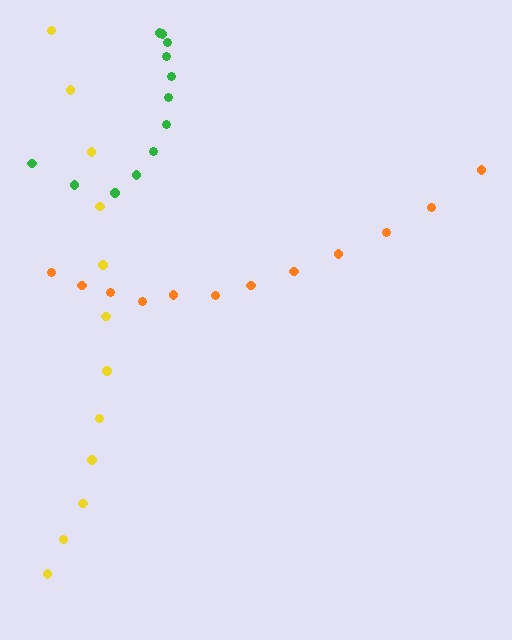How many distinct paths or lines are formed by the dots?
There are 3 distinct paths.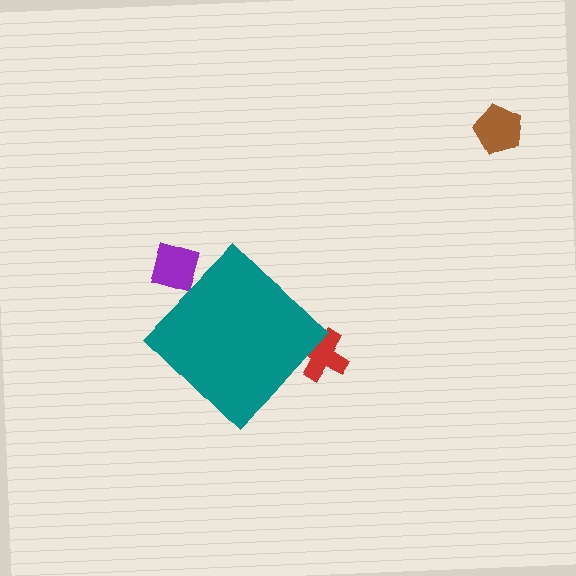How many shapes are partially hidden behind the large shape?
2 shapes are partially hidden.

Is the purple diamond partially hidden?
Yes, the purple diamond is partially hidden behind the teal diamond.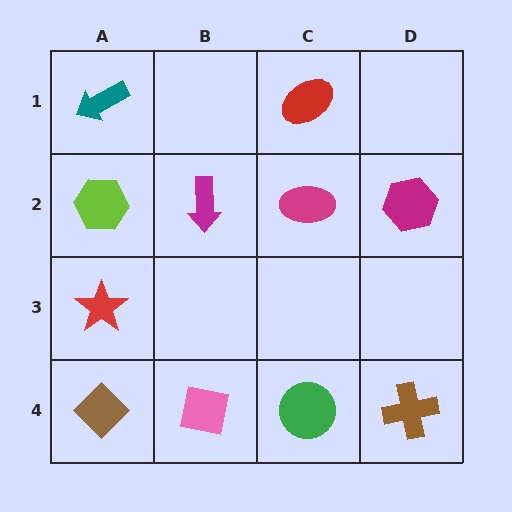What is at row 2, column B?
A magenta arrow.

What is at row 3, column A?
A red star.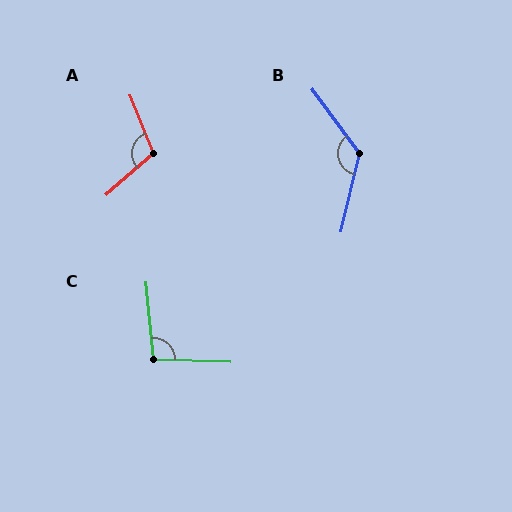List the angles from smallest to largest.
C (97°), A (110°), B (131°).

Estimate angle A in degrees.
Approximately 110 degrees.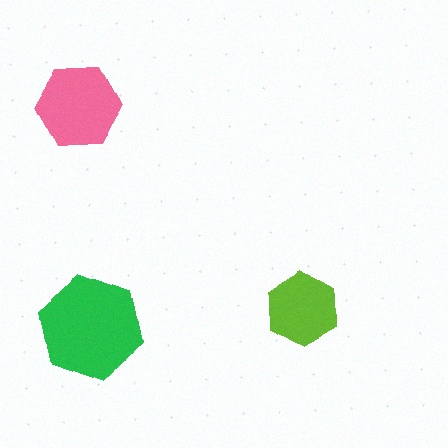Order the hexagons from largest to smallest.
the green one, the pink one, the lime one.